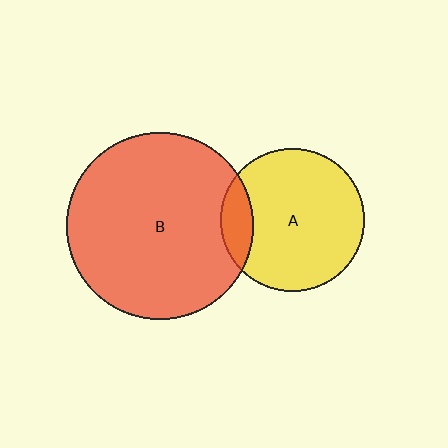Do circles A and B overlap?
Yes.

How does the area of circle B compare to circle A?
Approximately 1.7 times.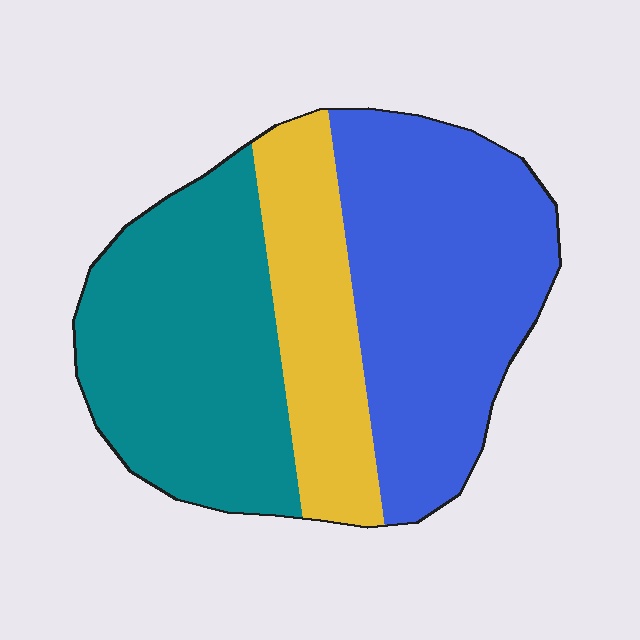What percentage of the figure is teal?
Teal covers about 35% of the figure.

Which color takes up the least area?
Yellow, at roughly 20%.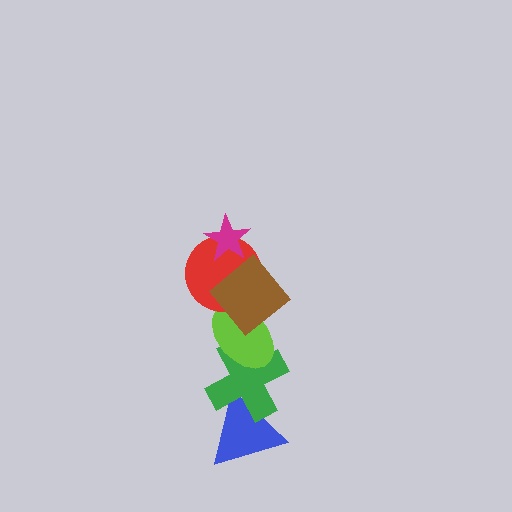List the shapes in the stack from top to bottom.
From top to bottom: the magenta star, the brown diamond, the red circle, the lime ellipse, the green cross, the blue triangle.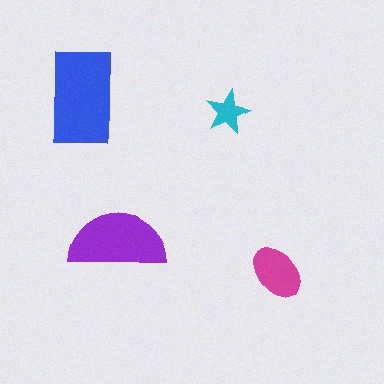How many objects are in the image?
There are 4 objects in the image.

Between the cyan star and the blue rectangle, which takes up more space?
The blue rectangle.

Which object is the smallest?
The cyan star.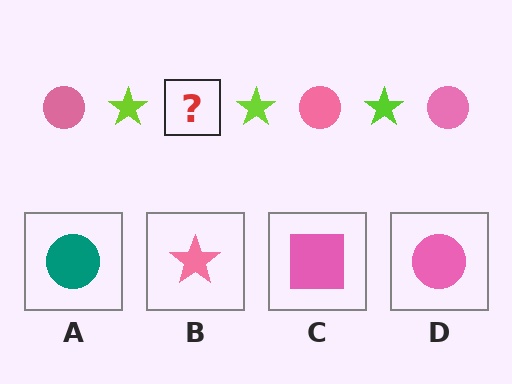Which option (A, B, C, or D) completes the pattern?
D.